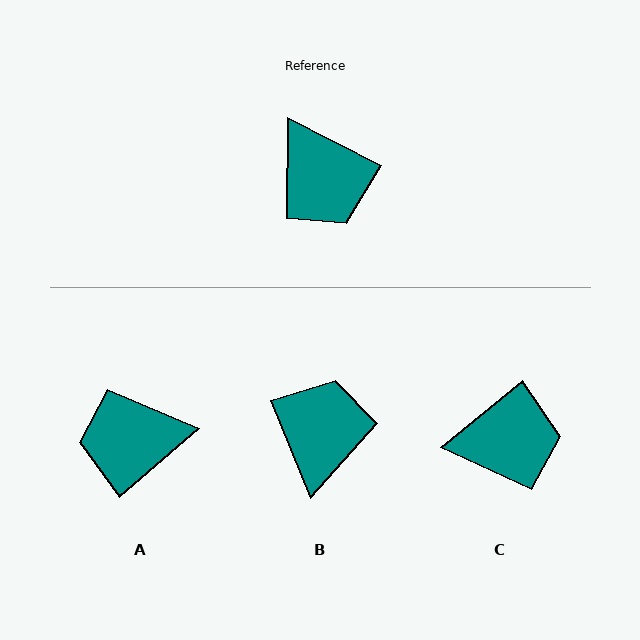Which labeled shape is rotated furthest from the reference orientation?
B, about 139 degrees away.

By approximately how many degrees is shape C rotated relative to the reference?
Approximately 66 degrees counter-clockwise.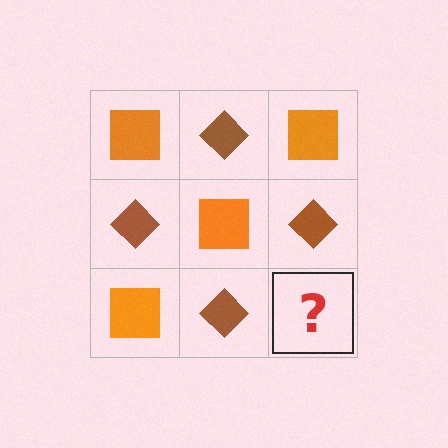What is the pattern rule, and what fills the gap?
The rule is that it alternates orange square and brown diamond in a checkerboard pattern. The gap should be filled with an orange square.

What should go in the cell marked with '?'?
The missing cell should contain an orange square.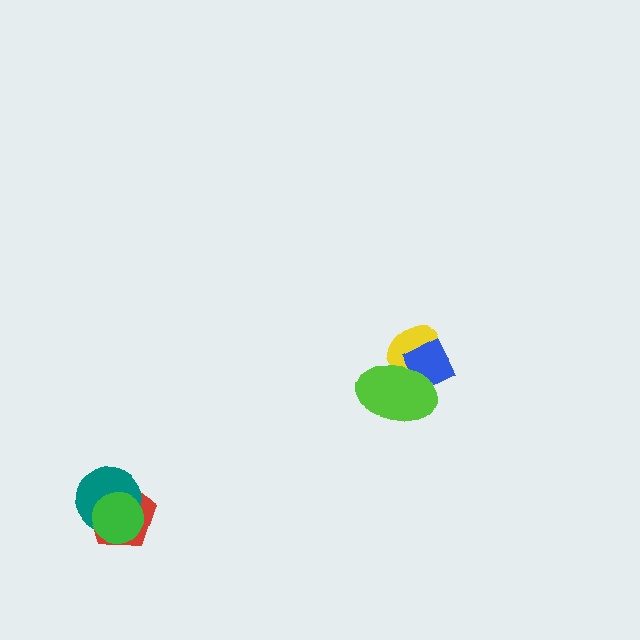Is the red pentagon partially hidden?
Yes, it is partially covered by another shape.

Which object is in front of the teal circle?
The green circle is in front of the teal circle.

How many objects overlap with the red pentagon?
2 objects overlap with the red pentagon.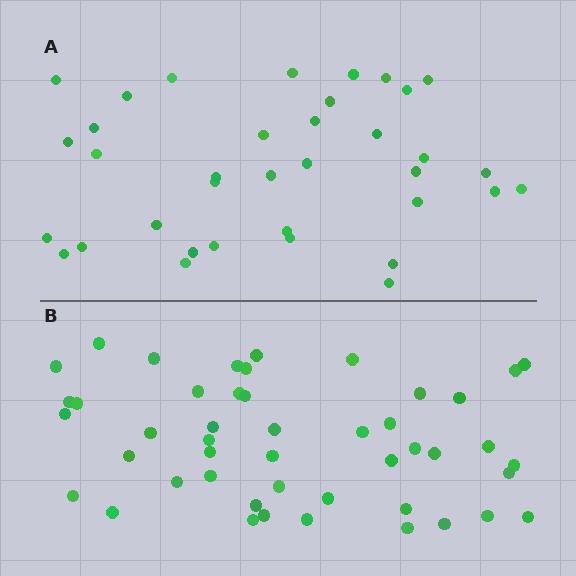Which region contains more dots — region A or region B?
Region B (the bottom region) has more dots.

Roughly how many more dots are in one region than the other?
Region B has roughly 12 or so more dots than region A.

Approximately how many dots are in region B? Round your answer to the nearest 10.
About 50 dots. (The exact count is 47, which rounds to 50.)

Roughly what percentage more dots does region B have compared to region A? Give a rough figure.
About 30% more.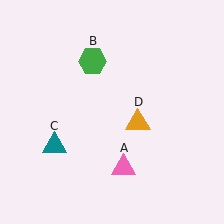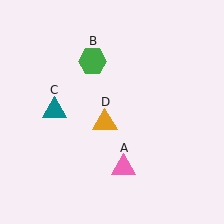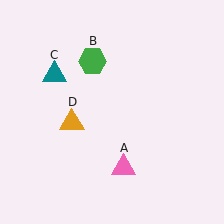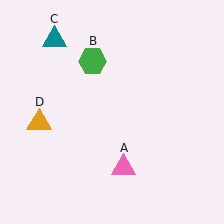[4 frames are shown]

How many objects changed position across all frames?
2 objects changed position: teal triangle (object C), orange triangle (object D).